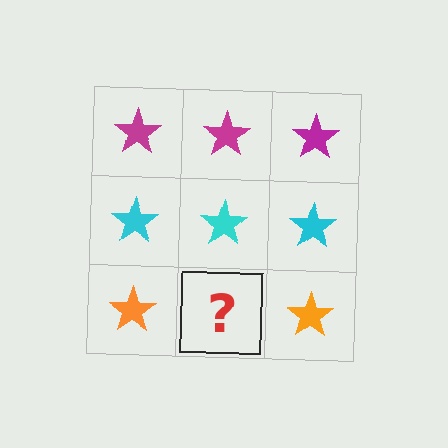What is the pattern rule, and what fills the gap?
The rule is that each row has a consistent color. The gap should be filled with an orange star.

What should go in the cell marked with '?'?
The missing cell should contain an orange star.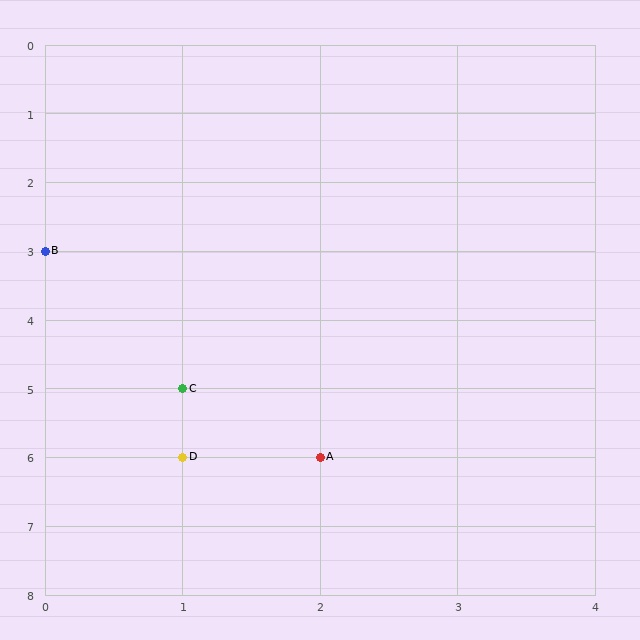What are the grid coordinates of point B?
Point B is at grid coordinates (0, 3).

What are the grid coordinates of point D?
Point D is at grid coordinates (1, 6).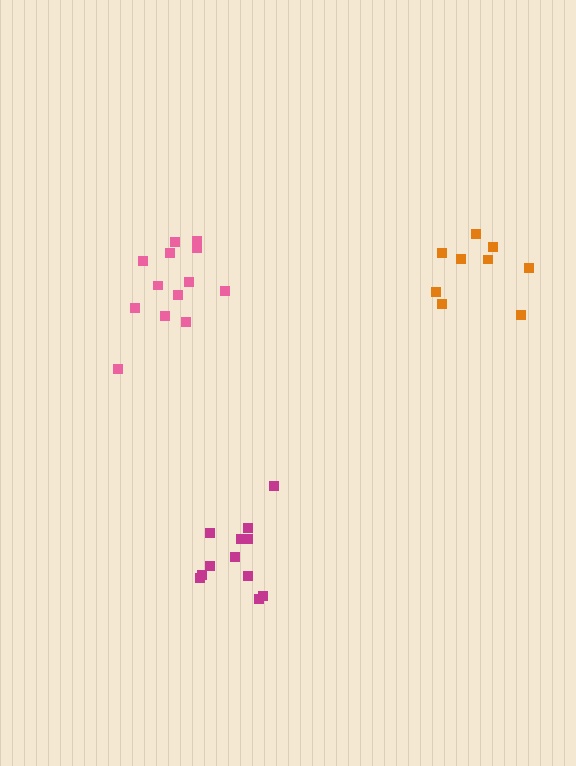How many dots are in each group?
Group 1: 13 dots, Group 2: 12 dots, Group 3: 9 dots (34 total).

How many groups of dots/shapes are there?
There are 3 groups.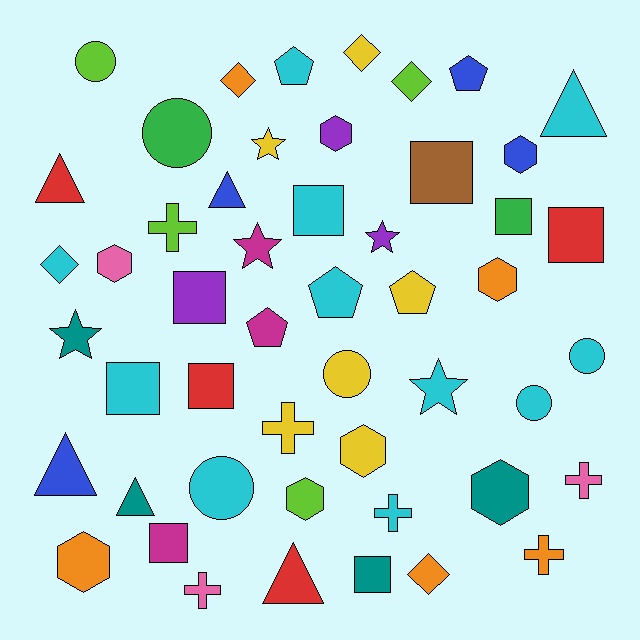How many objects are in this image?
There are 50 objects.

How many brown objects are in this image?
There is 1 brown object.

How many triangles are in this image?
There are 6 triangles.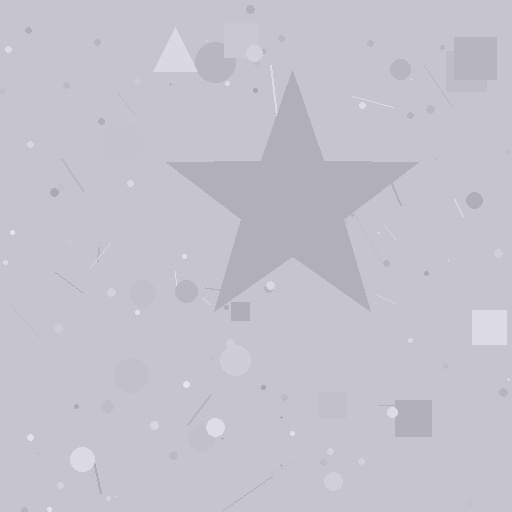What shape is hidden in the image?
A star is hidden in the image.